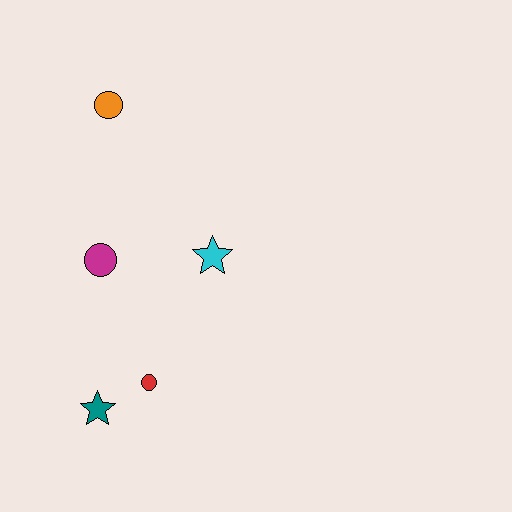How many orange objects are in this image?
There is 1 orange object.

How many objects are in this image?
There are 5 objects.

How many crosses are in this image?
There are no crosses.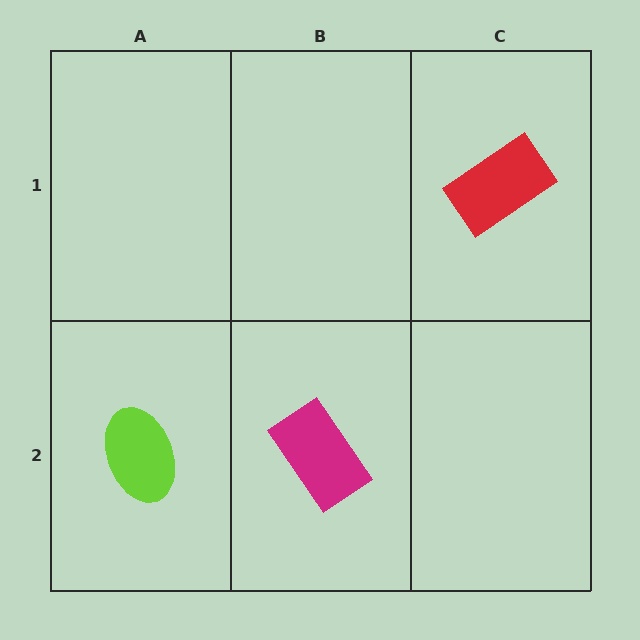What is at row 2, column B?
A magenta rectangle.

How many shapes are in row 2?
2 shapes.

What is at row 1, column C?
A red rectangle.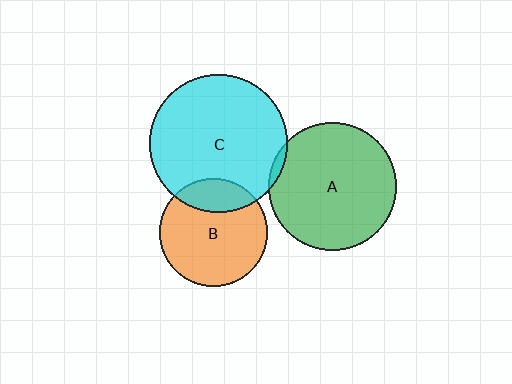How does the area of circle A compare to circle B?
Approximately 1.4 times.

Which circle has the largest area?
Circle C (cyan).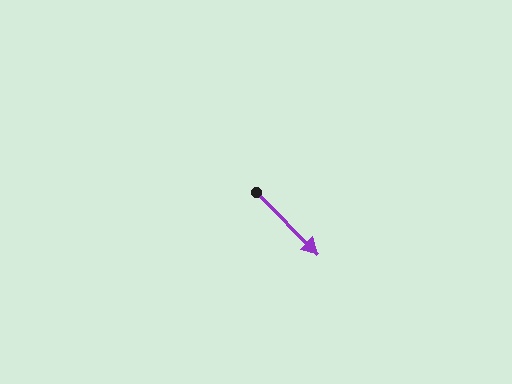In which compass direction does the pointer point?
Southeast.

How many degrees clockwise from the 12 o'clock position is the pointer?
Approximately 135 degrees.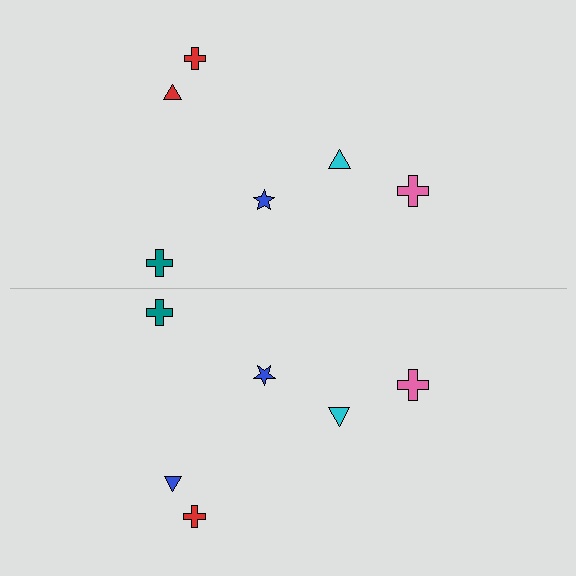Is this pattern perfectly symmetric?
No, the pattern is not perfectly symmetric. The blue triangle on the bottom side breaks the symmetry — its mirror counterpart is red.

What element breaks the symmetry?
The blue triangle on the bottom side breaks the symmetry — its mirror counterpart is red.